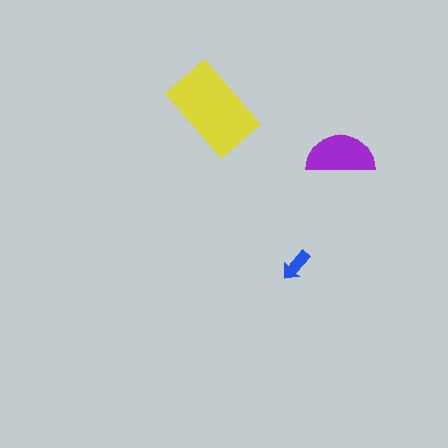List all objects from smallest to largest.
The blue arrow, the purple semicircle, the yellow rectangle.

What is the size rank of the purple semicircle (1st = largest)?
2nd.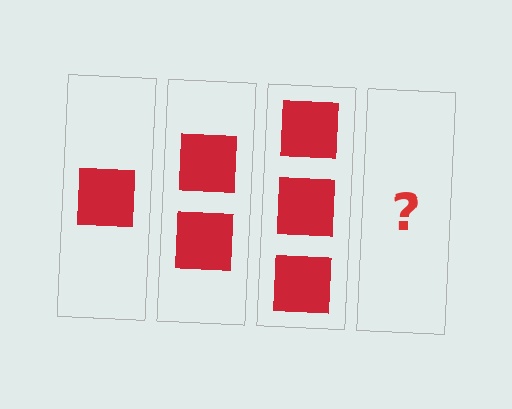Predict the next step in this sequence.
The next step is 4 squares.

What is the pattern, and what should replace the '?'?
The pattern is that each step adds one more square. The '?' should be 4 squares.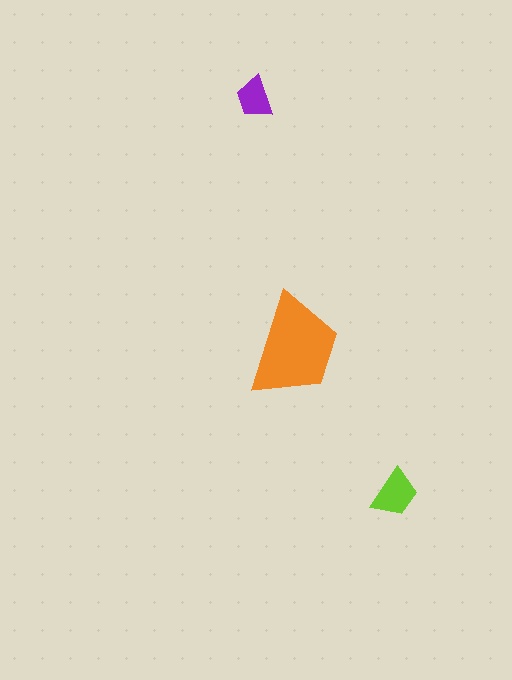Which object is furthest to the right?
The lime trapezoid is rightmost.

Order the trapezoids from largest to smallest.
the orange one, the lime one, the purple one.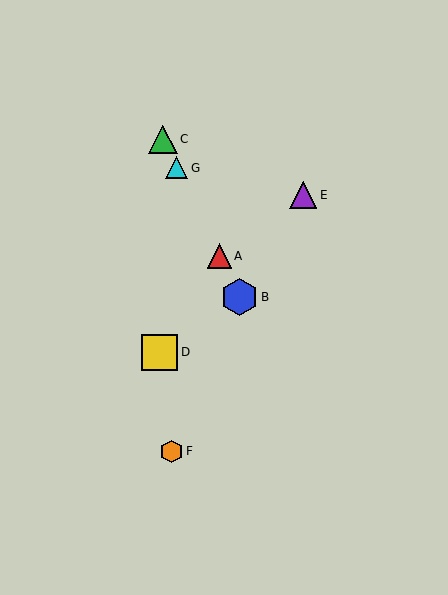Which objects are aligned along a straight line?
Objects A, B, C, G are aligned along a straight line.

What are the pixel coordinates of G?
Object G is at (177, 168).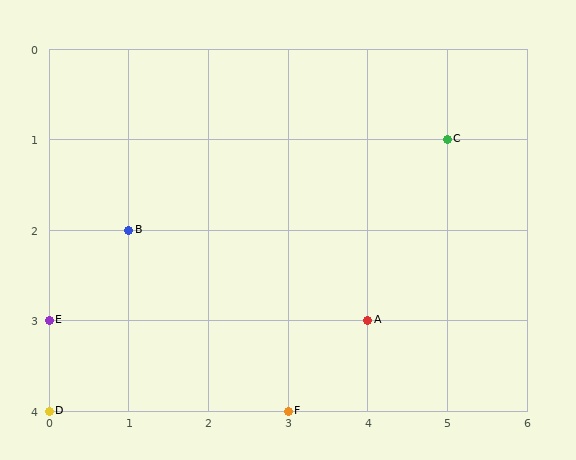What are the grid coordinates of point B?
Point B is at grid coordinates (1, 2).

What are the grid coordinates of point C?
Point C is at grid coordinates (5, 1).